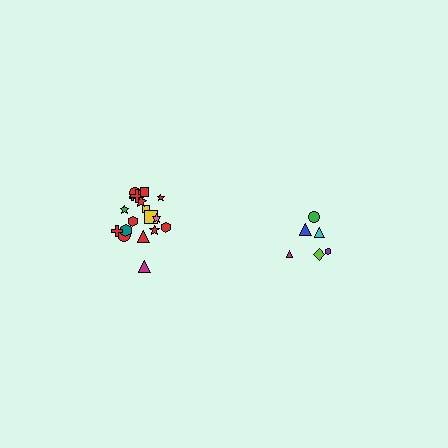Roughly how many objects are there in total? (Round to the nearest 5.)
Roughly 25 objects in total.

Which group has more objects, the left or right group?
The left group.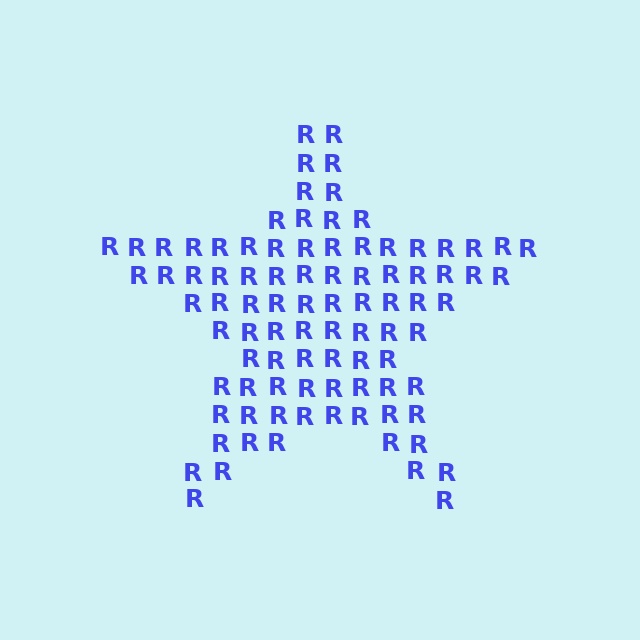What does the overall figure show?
The overall figure shows a star.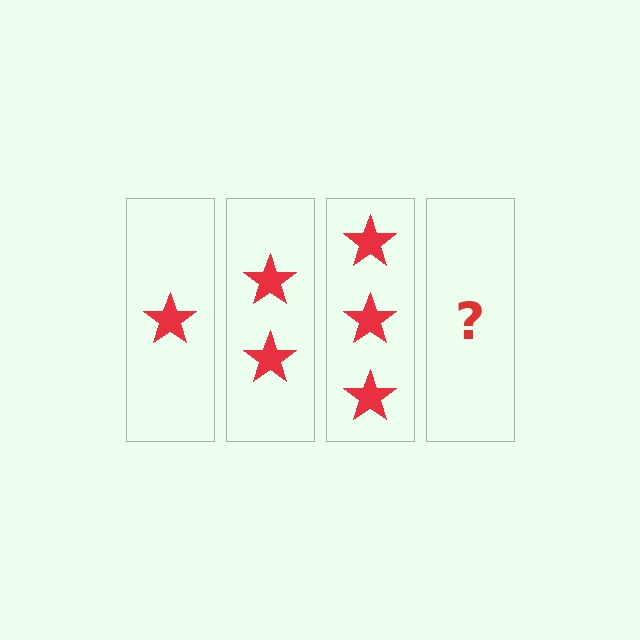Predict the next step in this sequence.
The next step is 4 stars.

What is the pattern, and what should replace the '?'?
The pattern is that each step adds one more star. The '?' should be 4 stars.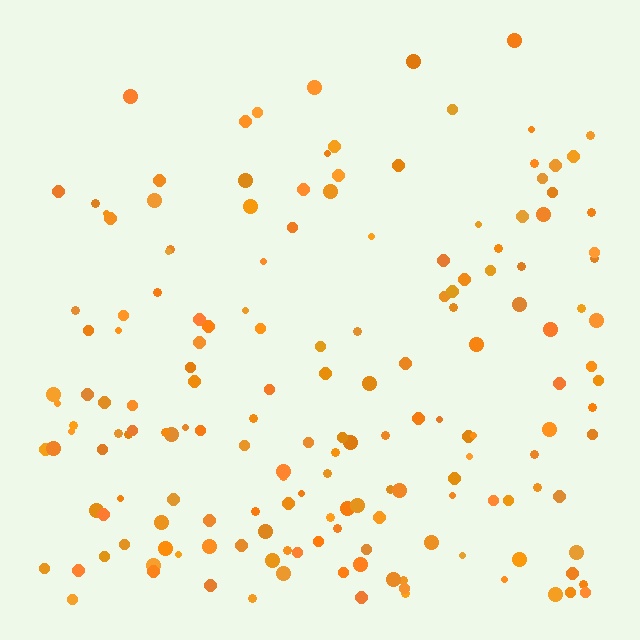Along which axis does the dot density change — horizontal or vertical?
Vertical.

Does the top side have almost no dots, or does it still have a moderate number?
Still a moderate number, just noticeably fewer than the bottom.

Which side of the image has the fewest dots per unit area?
The top.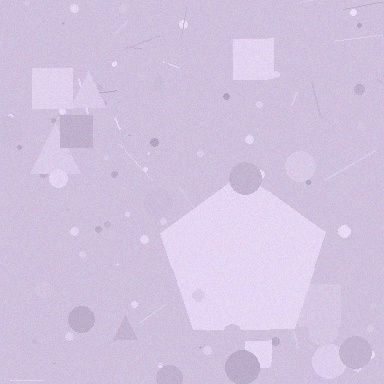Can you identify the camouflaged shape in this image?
The camouflaged shape is a pentagon.